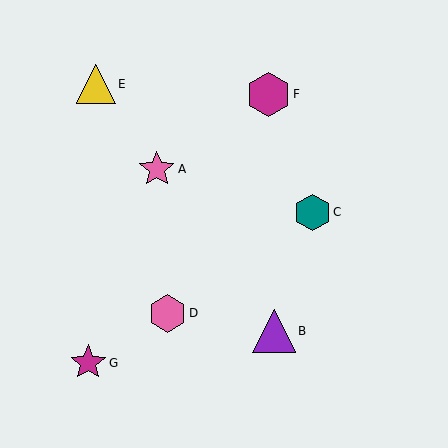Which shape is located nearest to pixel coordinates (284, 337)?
The purple triangle (labeled B) at (274, 331) is nearest to that location.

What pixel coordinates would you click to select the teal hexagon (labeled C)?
Click at (312, 212) to select the teal hexagon C.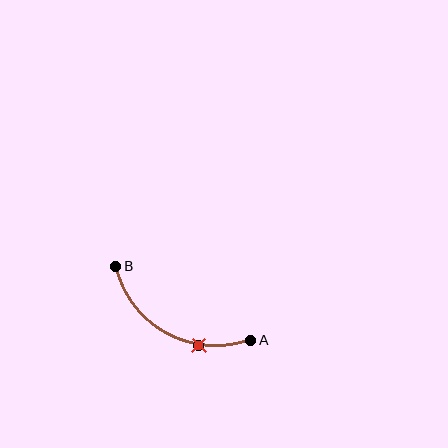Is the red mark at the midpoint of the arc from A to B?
No. The red mark lies on the arc but is closer to endpoint A. The arc midpoint would be at the point on the curve equidistant along the arc from both A and B.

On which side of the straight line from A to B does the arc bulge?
The arc bulges below the straight line connecting A and B.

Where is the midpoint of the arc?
The arc midpoint is the point on the curve farthest from the straight line joining A and B. It sits below that line.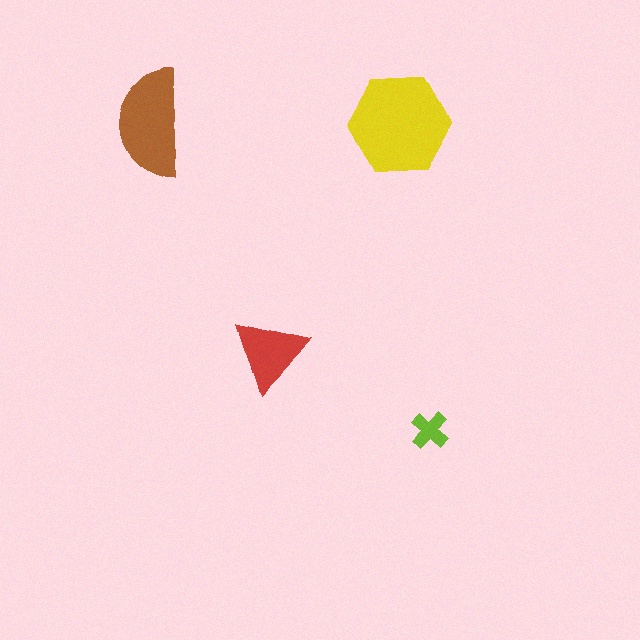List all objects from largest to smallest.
The yellow hexagon, the brown semicircle, the red triangle, the lime cross.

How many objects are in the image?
There are 4 objects in the image.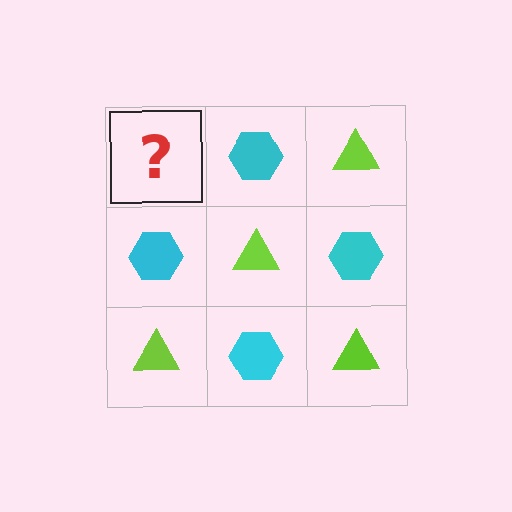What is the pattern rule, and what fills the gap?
The rule is that it alternates lime triangle and cyan hexagon in a checkerboard pattern. The gap should be filled with a lime triangle.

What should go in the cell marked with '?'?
The missing cell should contain a lime triangle.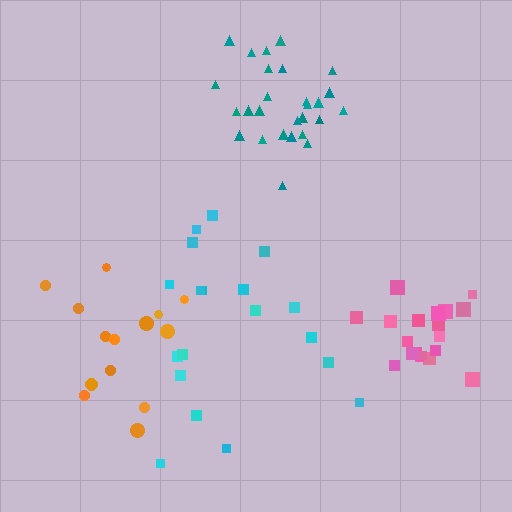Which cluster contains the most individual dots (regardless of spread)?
Teal (27).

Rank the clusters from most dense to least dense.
teal, pink, orange, cyan.